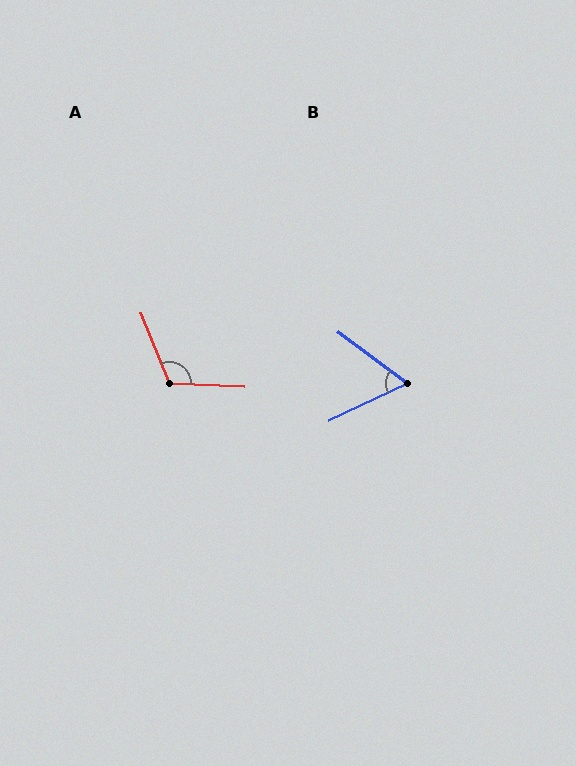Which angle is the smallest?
B, at approximately 62 degrees.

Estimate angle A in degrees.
Approximately 115 degrees.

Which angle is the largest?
A, at approximately 115 degrees.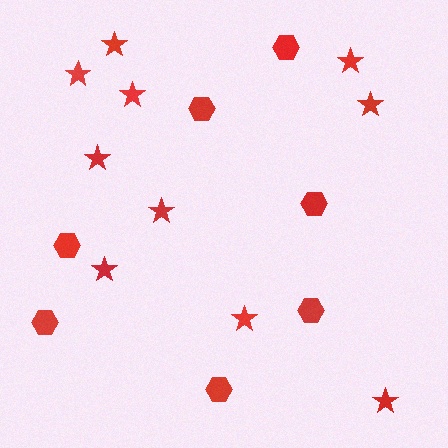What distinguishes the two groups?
There are 2 groups: one group of hexagons (7) and one group of stars (10).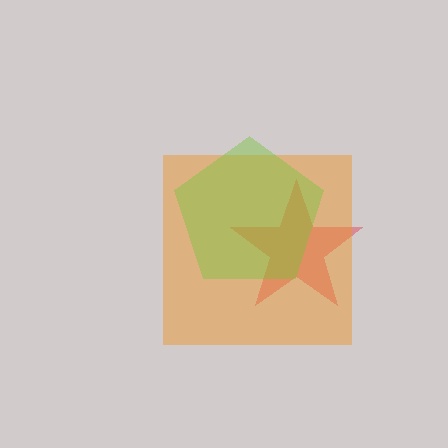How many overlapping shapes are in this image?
There are 3 overlapping shapes in the image.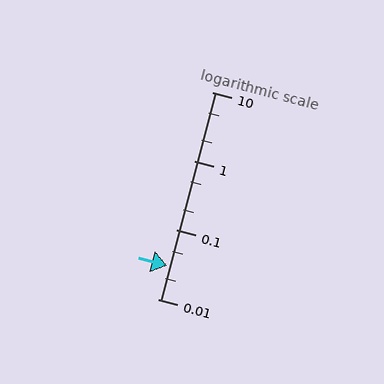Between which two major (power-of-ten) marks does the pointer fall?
The pointer is between 0.01 and 0.1.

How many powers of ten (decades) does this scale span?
The scale spans 3 decades, from 0.01 to 10.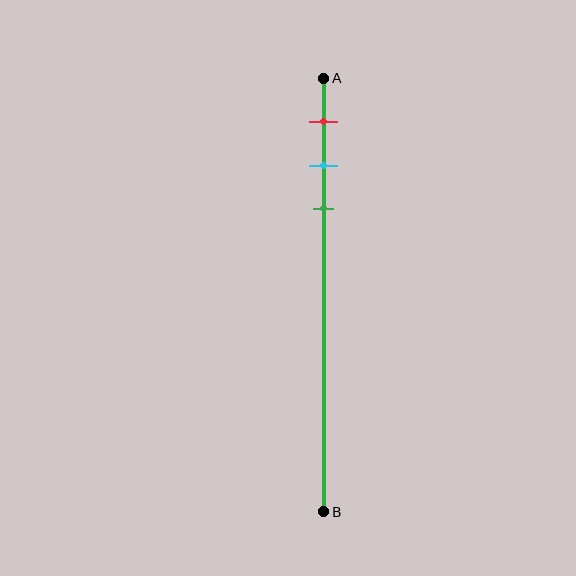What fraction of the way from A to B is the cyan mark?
The cyan mark is approximately 20% (0.2) of the way from A to B.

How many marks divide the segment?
There are 3 marks dividing the segment.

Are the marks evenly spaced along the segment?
Yes, the marks are approximately evenly spaced.